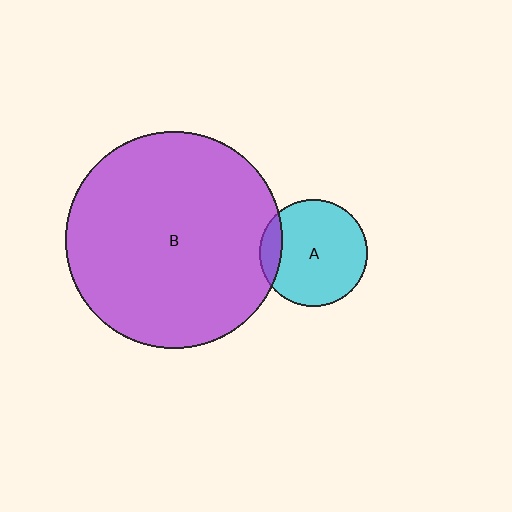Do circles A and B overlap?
Yes.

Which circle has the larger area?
Circle B (purple).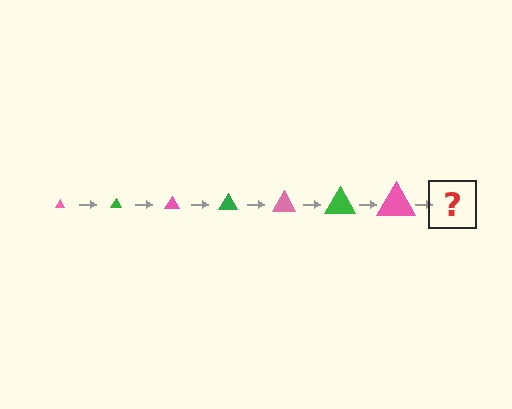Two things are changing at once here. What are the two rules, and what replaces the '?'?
The two rules are that the triangle grows larger each step and the color cycles through pink and green. The '?' should be a green triangle, larger than the previous one.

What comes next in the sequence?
The next element should be a green triangle, larger than the previous one.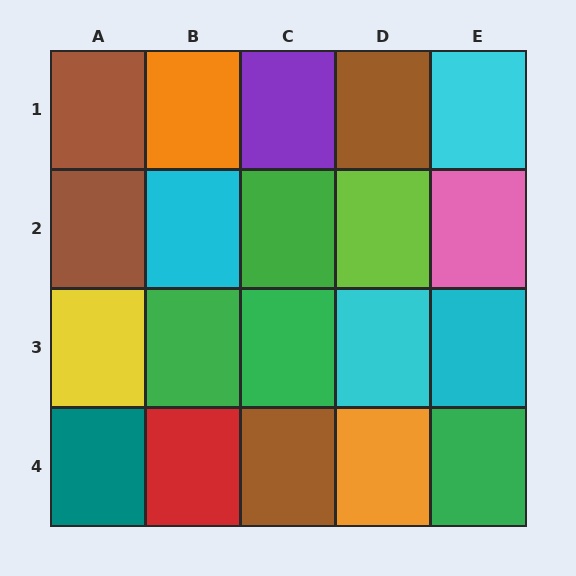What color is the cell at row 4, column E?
Green.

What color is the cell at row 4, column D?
Orange.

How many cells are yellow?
1 cell is yellow.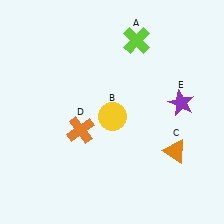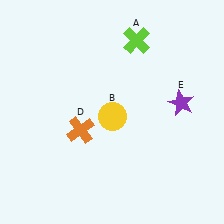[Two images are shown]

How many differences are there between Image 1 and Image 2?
There is 1 difference between the two images.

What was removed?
The orange triangle (C) was removed in Image 2.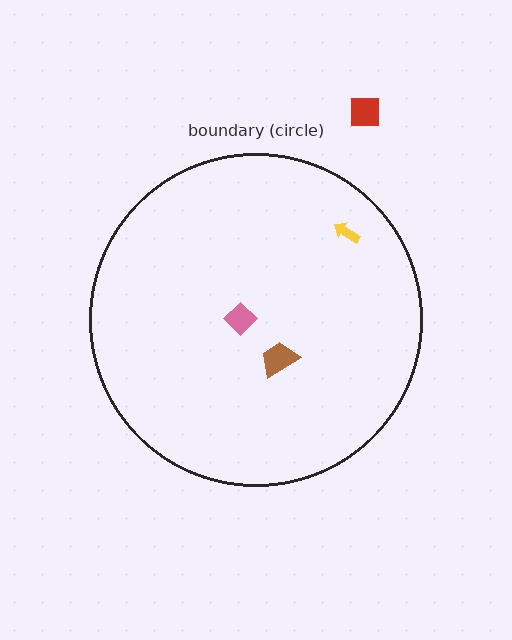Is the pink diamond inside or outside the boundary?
Inside.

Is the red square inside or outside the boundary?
Outside.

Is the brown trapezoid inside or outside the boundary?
Inside.